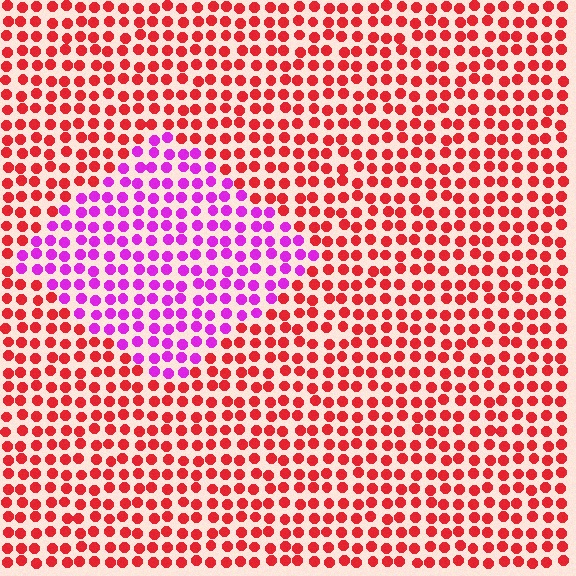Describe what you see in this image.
The image is filled with small red elements in a uniform arrangement. A diamond-shaped region is visible where the elements are tinted to a slightly different hue, forming a subtle color boundary.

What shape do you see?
I see a diamond.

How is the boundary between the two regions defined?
The boundary is defined purely by a slight shift in hue (about 58 degrees). Spacing, size, and orientation are identical on both sides.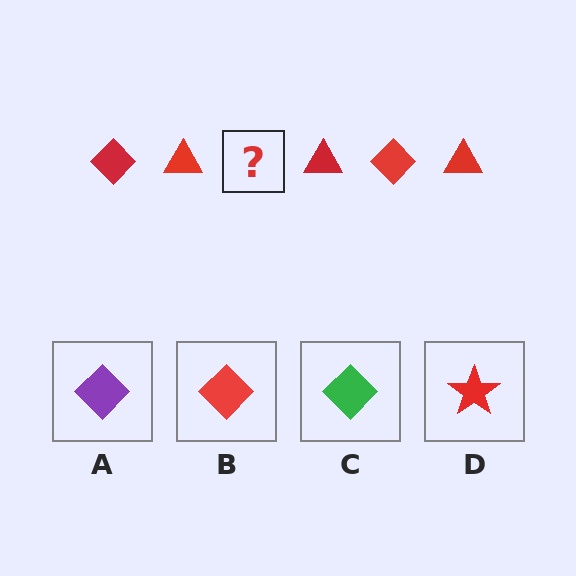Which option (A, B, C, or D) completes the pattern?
B.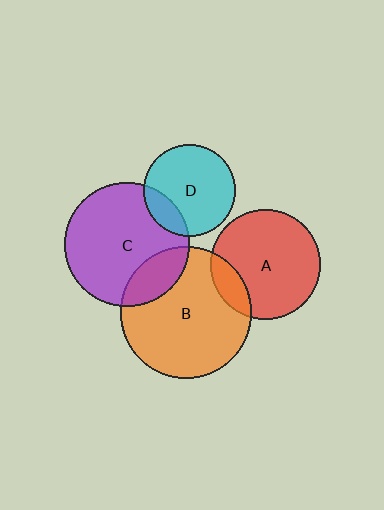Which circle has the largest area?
Circle B (orange).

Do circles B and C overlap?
Yes.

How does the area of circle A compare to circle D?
Approximately 1.4 times.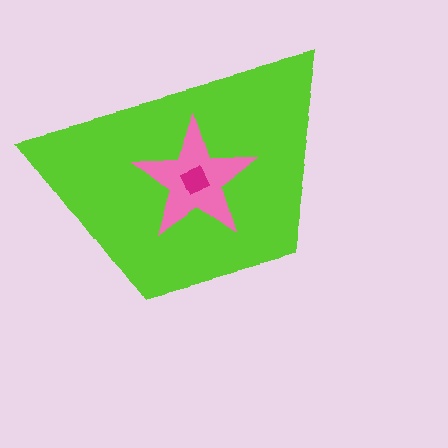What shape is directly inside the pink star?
The magenta diamond.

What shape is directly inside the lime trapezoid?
The pink star.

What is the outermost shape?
The lime trapezoid.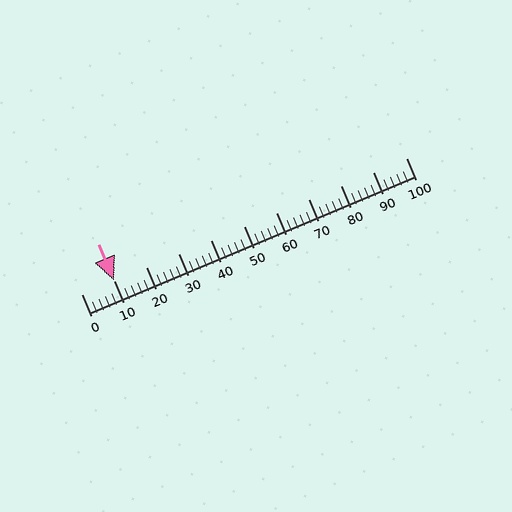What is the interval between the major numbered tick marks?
The major tick marks are spaced 10 units apart.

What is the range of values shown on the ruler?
The ruler shows values from 0 to 100.